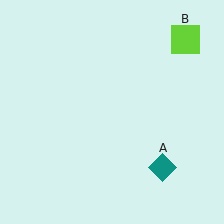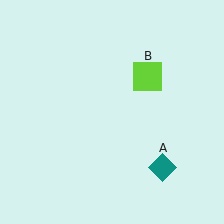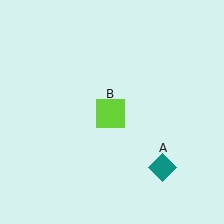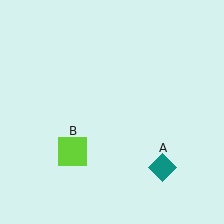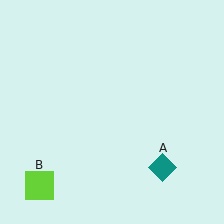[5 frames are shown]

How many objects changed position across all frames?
1 object changed position: lime square (object B).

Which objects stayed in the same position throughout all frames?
Teal diamond (object A) remained stationary.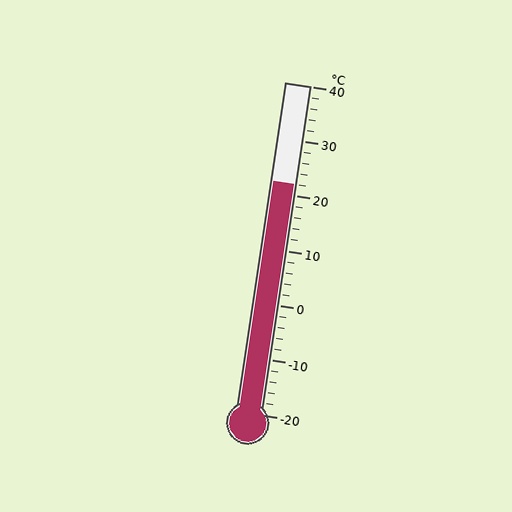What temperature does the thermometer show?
The thermometer shows approximately 22°C.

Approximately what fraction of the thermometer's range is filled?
The thermometer is filled to approximately 70% of its range.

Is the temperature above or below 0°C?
The temperature is above 0°C.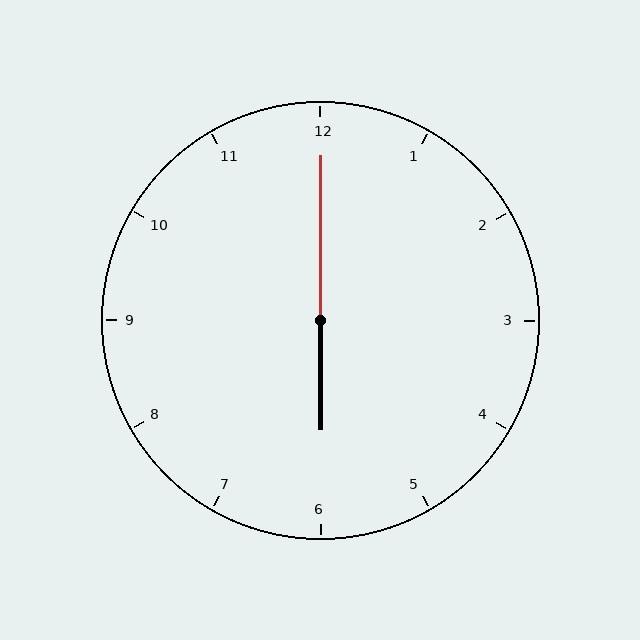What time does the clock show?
6:00.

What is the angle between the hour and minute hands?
Approximately 180 degrees.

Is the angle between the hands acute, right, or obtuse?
It is obtuse.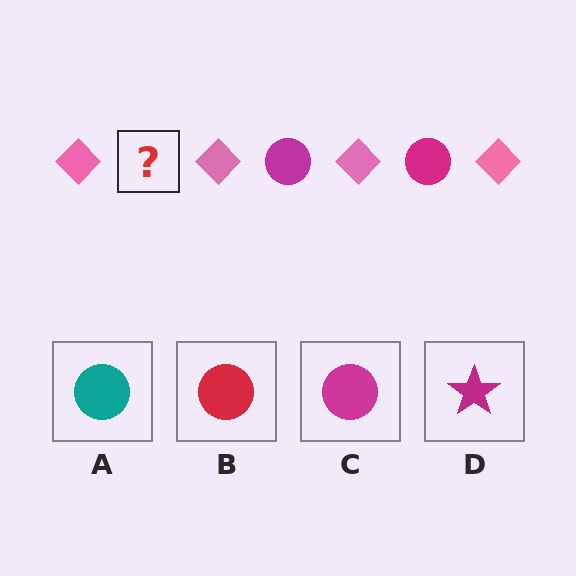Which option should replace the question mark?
Option C.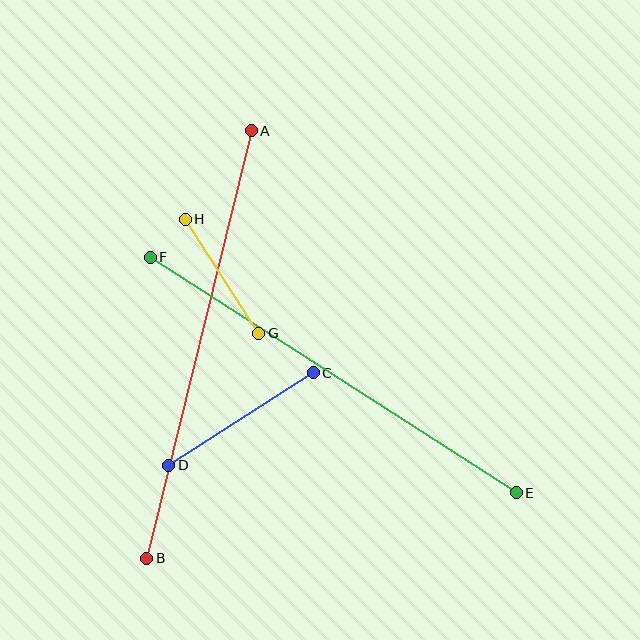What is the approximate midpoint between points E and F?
The midpoint is at approximately (333, 375) pixels.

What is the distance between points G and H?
The distance is approximately 136 pixels.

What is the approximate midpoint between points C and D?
The midpoint is at approximately (241, 419) pixels.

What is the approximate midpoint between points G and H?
The midpoint is at approximately (222, 276) pixels.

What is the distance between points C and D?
The distance is approximately 171 pixels.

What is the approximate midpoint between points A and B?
The midpoint is at approximately (199, 344) pixels.